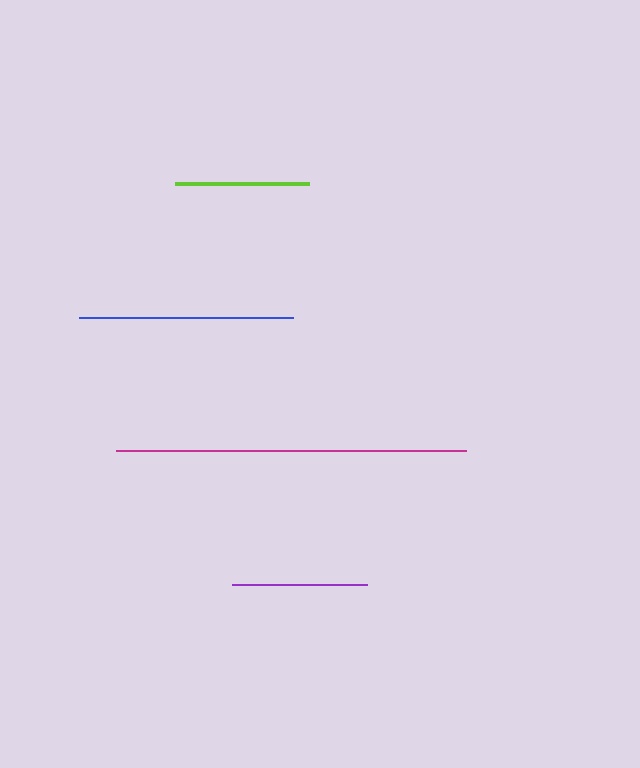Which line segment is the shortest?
The lime line is the shortest at approximately 134 pixels.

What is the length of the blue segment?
The blue segment is approximately 214 pixels long.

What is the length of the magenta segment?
The magenta segment is approximately 350 pixels long.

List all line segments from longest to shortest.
From longest to shortest: magenta, blue, purple, lime.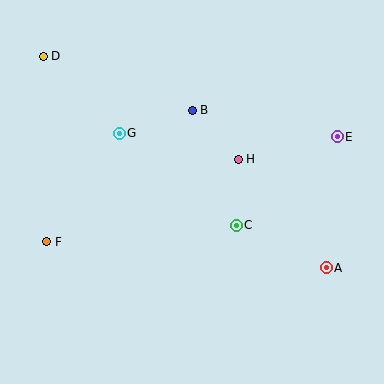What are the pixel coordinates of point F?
Point F is at (47, 242).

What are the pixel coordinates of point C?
Point C is at (236, 225).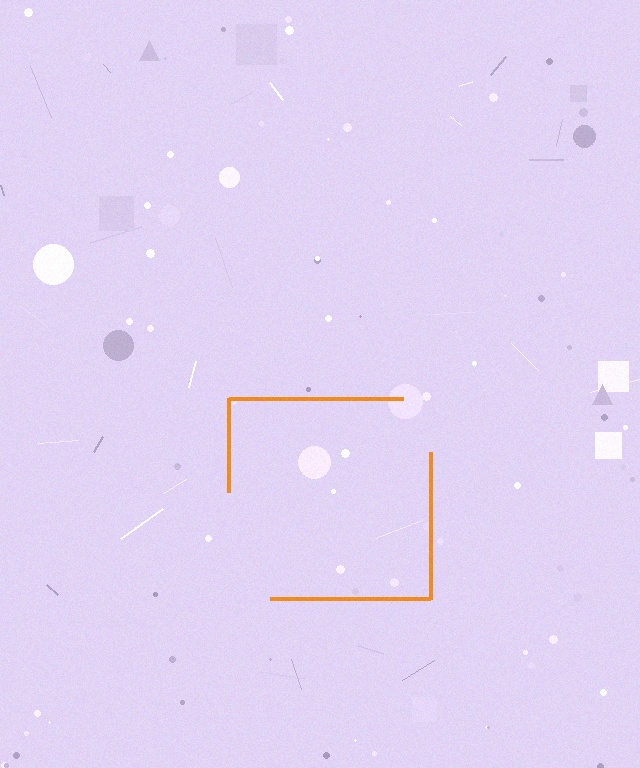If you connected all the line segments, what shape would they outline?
They would outline a square.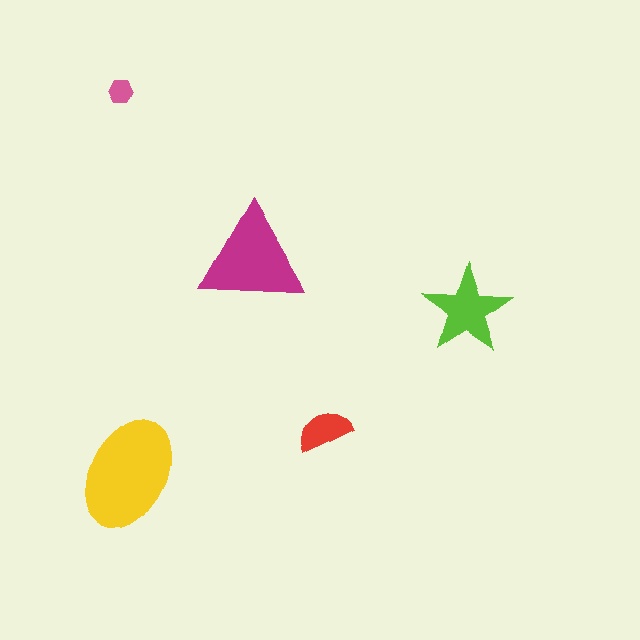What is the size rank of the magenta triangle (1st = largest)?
2nd.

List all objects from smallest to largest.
The pink hexagon, the red semicircle, the lime star, the magenta triangle, the yellow ellipse.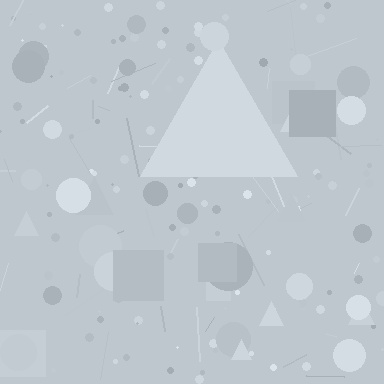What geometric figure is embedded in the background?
A triangle is embedded in the background.